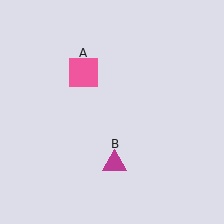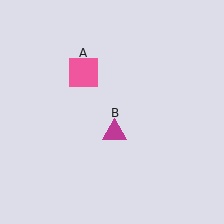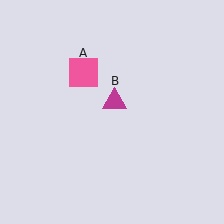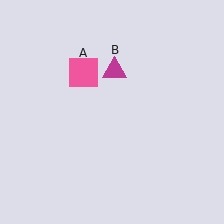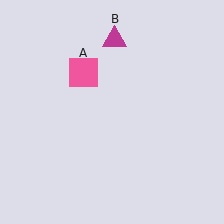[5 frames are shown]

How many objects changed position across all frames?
1 object changed position: magenta triangle (object B).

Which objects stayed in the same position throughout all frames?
Pink square (object A) remained stationary.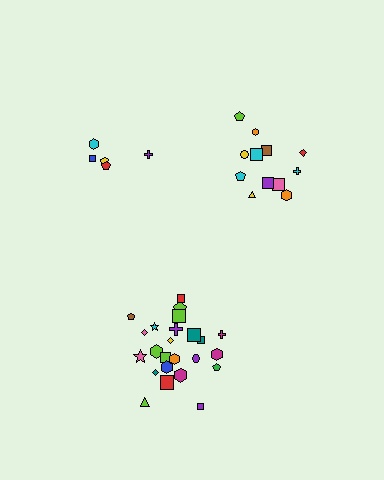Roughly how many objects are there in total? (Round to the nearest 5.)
Roughly 40 objects in total.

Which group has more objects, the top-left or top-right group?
The top-right group.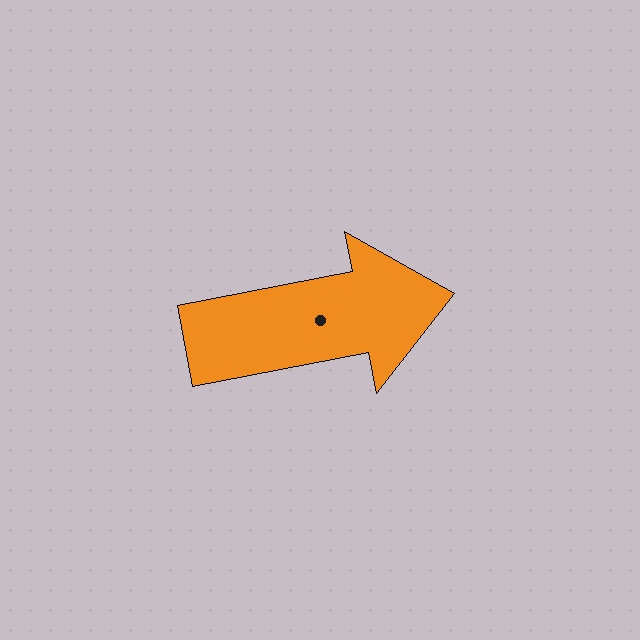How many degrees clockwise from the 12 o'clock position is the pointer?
Approximately 79 degrees.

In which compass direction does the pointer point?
East.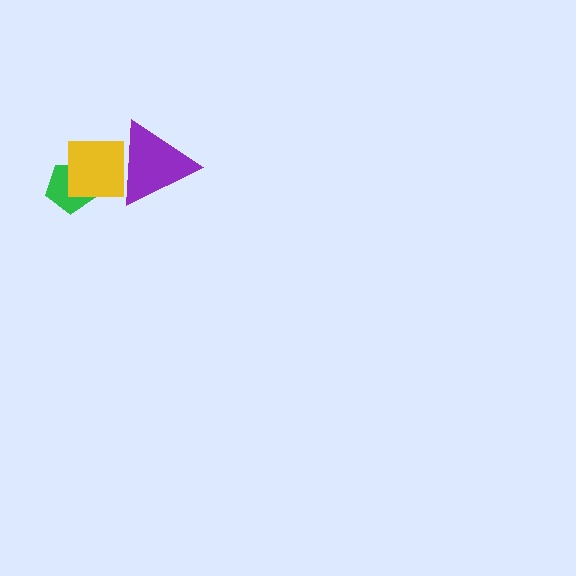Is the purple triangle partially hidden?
No, no other shape covers it.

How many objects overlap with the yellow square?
2 objects overlap with the yellow square.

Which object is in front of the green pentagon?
The yellow square is in front of the green pentagon.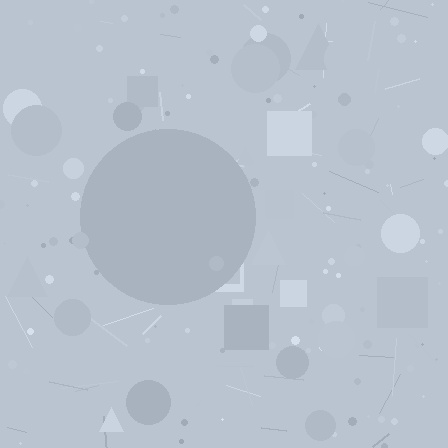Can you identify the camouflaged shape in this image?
The camouflaged shape is a circle.